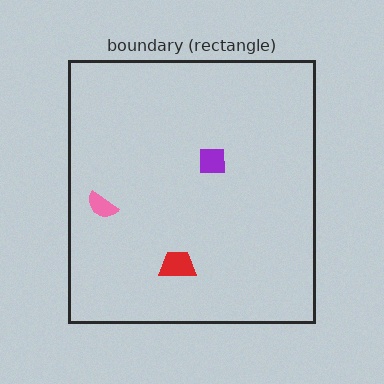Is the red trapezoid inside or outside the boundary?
Inside.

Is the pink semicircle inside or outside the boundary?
Inside.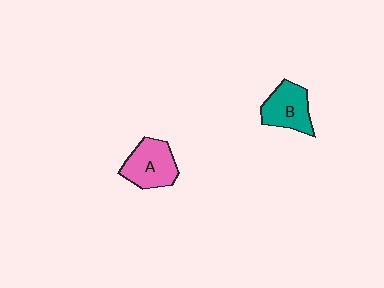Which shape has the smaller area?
Shape B (teal).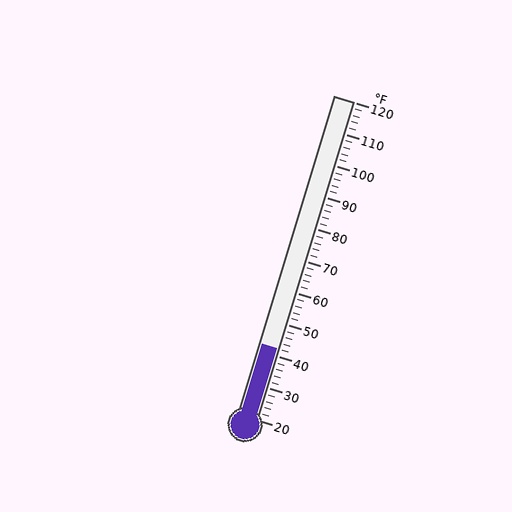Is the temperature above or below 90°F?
The temperature is below 90°F.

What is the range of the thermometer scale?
The thermometer scale ranges from 20°F to 120°F.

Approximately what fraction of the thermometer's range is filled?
The thermometer is filled to approximately 20% of its range.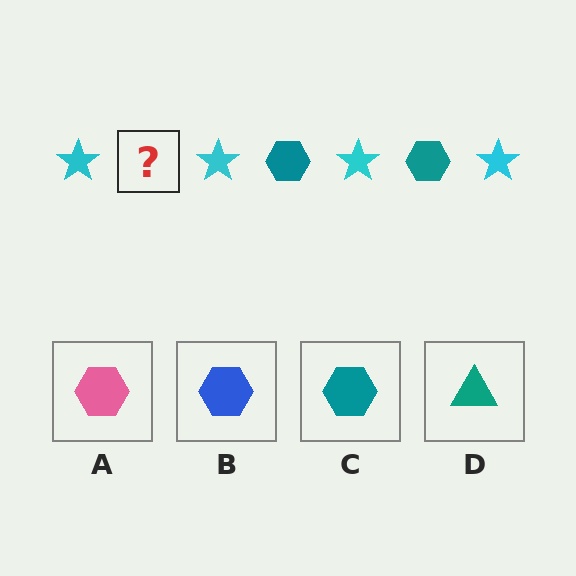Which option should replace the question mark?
Option C.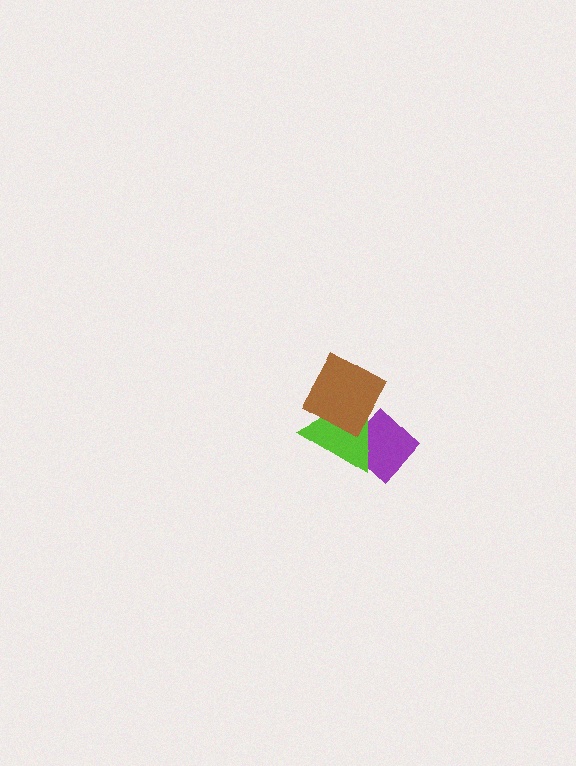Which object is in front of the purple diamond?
The lime triangle is in front of the purple diamond.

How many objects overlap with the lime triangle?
2 objects overlap with the lime triangle.